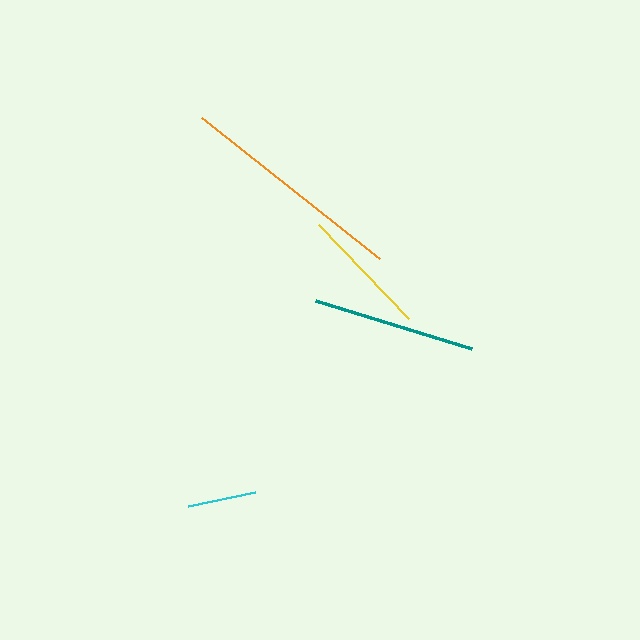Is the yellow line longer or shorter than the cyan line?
The yellow line is longer than the cyan line.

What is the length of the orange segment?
The orange segment is approximately 227 pixels long.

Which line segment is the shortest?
The cyan line is the shortest at approximately 69 pixels.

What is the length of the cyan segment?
The cyan segment is approximately 69 pixels long.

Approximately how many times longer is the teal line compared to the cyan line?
The teal line is approximately 2.4 times the length of the cyan line.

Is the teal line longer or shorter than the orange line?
The orange line is longer than the teal line.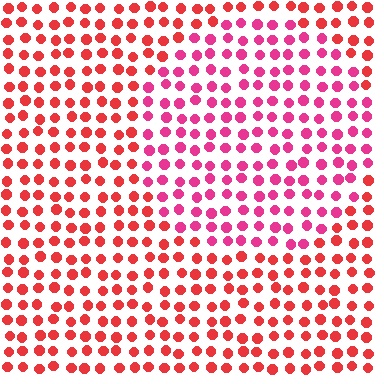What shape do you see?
I see a circle.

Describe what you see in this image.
The image is filled with small red elements in a uniform arrangement. A circle-shaped region is visible where the elements are tinted to a slightly different hue, forming a subtle color boundary.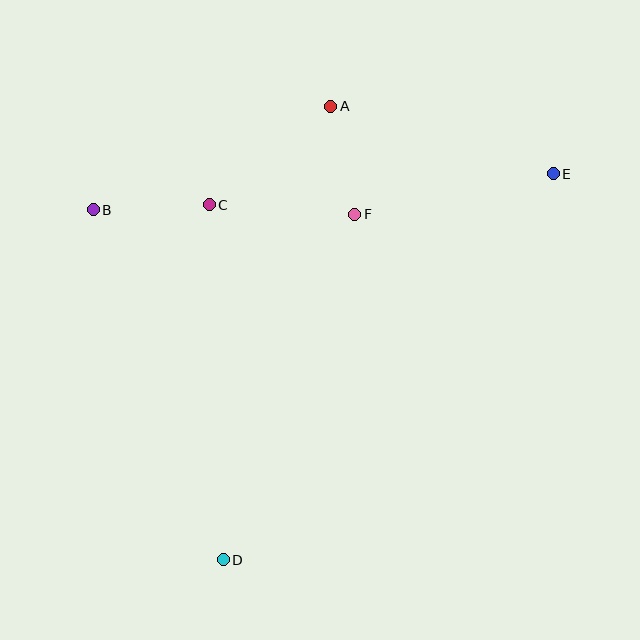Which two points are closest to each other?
Points A and F are closest to each other.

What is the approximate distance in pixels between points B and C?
The distance between B and C is approximately 116 pixels.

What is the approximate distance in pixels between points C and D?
The distance between C and D is approximately 355 pixels.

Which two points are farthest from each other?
Points D and E are farthest from each other.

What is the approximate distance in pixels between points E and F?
The distance between E and F is approximately 202 pixels.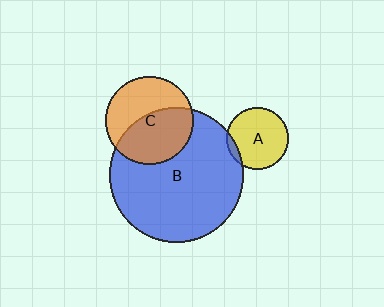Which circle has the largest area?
Circle B (blue).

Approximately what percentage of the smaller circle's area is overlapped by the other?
Approximately 10%.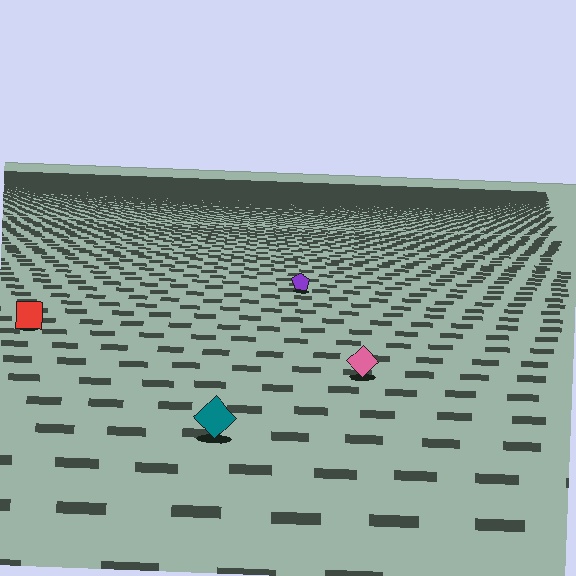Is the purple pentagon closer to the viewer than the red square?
No. The red square is closer — you can tell from the texture gradient: the ground texture is coarser near it.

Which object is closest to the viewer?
The teal diamond is closest. The texture marks near it are larger and more spread out.